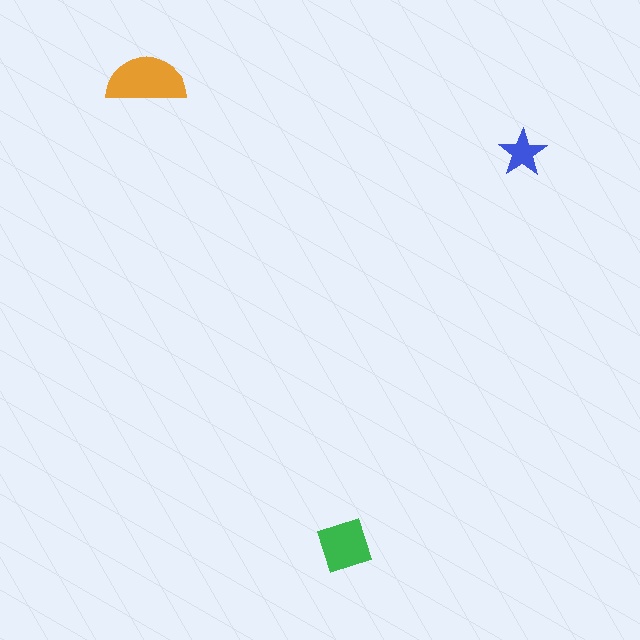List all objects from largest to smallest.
The orange semicircle, the green diamond, the blue star.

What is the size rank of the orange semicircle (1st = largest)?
1st.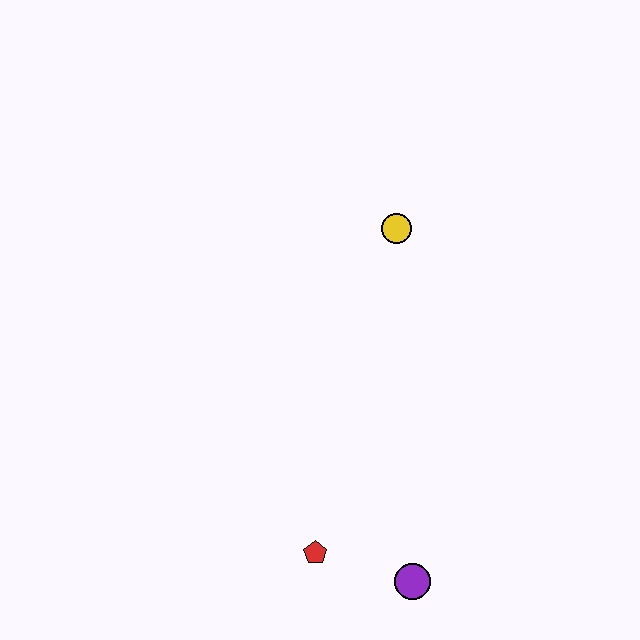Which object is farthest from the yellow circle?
The purple circle is farthest from the yellow circle.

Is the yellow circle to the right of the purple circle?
No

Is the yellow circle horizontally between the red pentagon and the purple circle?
Yes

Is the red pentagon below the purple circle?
No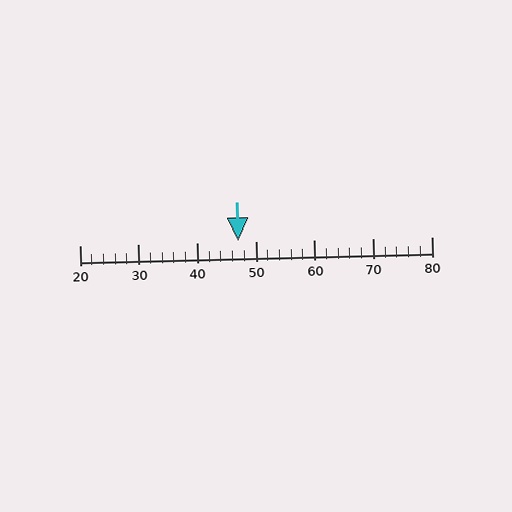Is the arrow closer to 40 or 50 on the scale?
The arrow is closer to 50.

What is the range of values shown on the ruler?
The ruler shows values from 20 to 80.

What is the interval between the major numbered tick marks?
The major tick marks are spaced 10 units apart.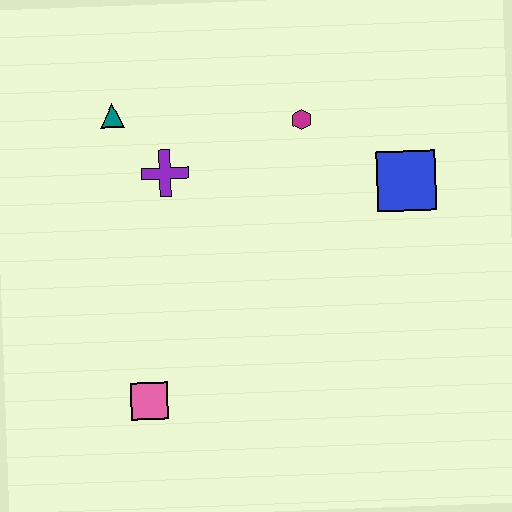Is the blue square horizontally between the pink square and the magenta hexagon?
No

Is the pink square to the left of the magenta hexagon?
Yes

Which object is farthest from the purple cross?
The blue square is farthest from the purple cross.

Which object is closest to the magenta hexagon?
The blue square is closest to the magenta hexagon.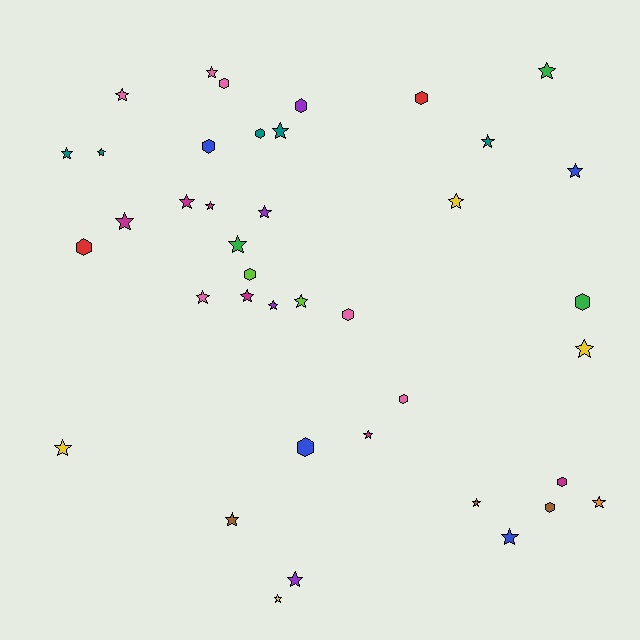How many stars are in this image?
There are 27 stars.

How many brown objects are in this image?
There are 3 brown objects.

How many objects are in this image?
There are 40 objects.